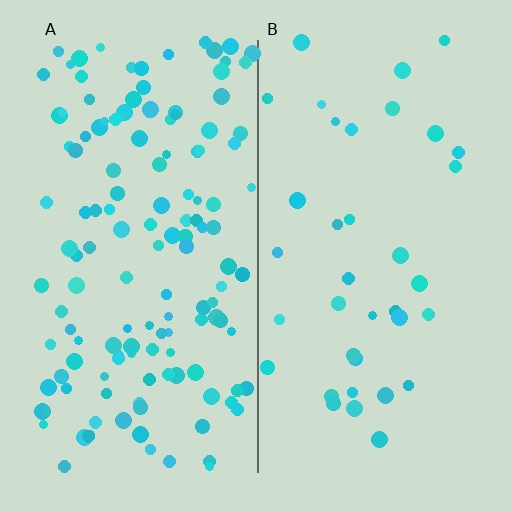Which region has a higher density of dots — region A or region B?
A (the left).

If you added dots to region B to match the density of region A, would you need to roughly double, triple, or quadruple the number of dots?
Approximately quadruple.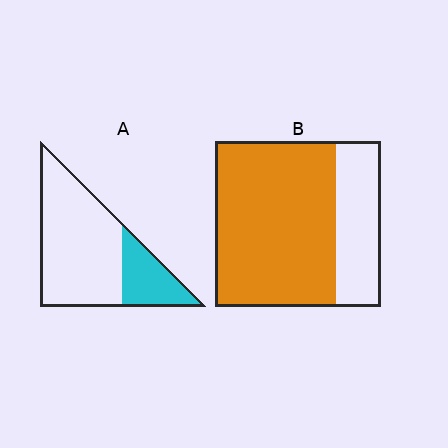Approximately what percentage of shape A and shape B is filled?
A is approximately 25% and B is approximately 75%.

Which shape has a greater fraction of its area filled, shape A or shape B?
Shape B.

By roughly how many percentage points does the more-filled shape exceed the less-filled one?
By roughly 45 percentage points (B over A).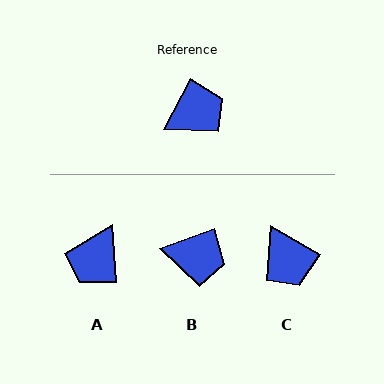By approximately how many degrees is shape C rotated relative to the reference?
Approximately 93 degrees clockwise.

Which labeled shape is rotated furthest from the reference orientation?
A, about 148 degrees away.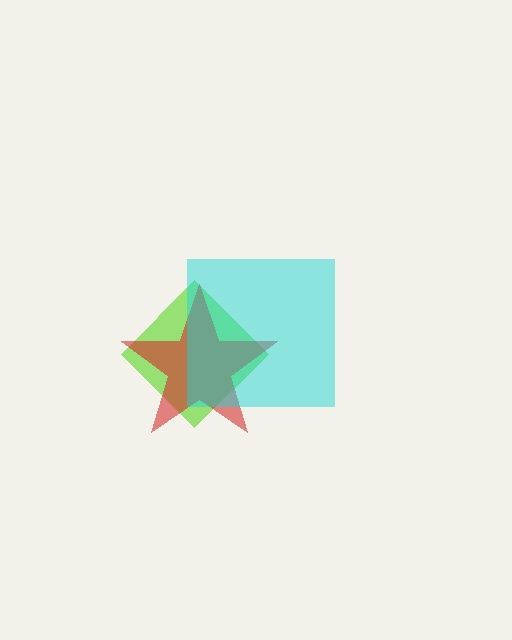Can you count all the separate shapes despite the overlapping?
Yes, there are 3 separate shapes.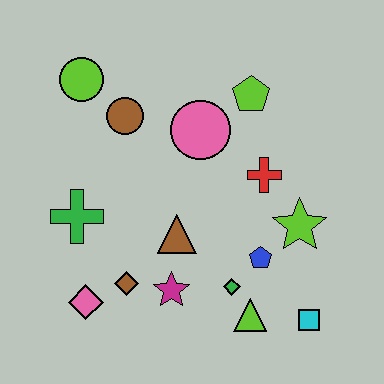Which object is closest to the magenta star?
The brown diamond is closest to the magenta star.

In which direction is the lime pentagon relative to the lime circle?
The lime pentagon is to the right of the lime circle.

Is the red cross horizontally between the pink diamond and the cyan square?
Yes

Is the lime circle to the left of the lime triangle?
Yes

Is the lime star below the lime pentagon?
Yes